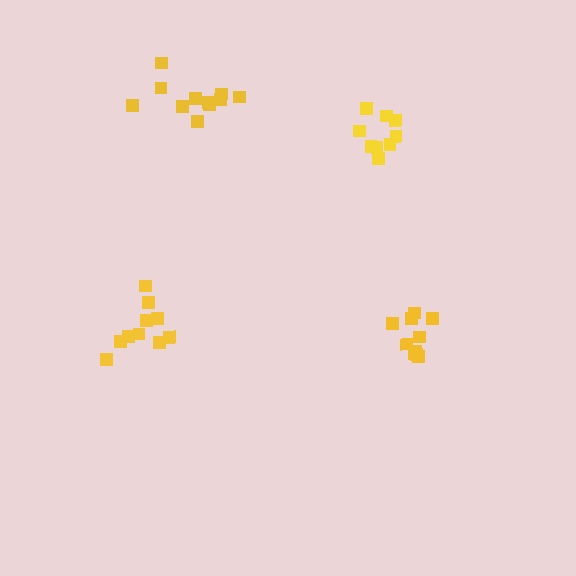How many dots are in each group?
Group 1: 11 dots, Group 2: 10 dots, Group 3: 9 dots, Group 4: 10 dots (40 total).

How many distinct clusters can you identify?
There are 4 distinct clusters.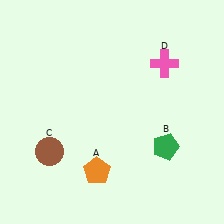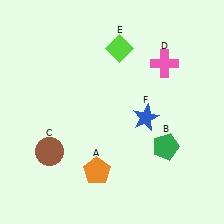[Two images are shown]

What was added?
A lime diamond (E), a blue star (F) were added in Image 2.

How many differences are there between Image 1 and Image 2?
There are 2 differences between the two images.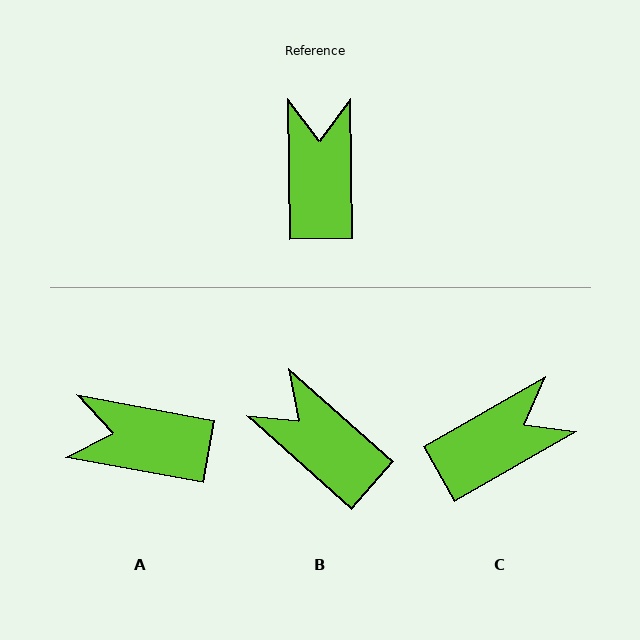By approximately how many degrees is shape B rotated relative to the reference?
Approximately 48 degrees counter-clockwise.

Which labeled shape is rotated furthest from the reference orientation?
A, about 79 degrees away.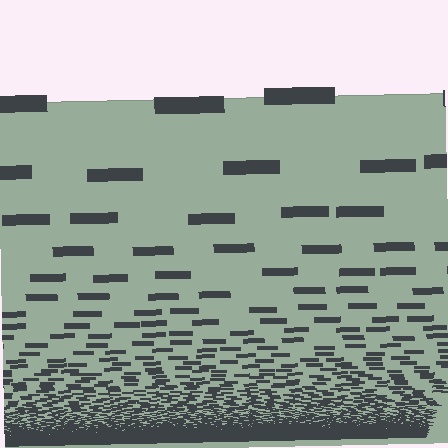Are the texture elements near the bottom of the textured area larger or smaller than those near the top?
Smaller. The gradient is inverted — elements near the bottom are smaller and denser.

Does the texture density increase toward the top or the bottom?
Density increases toward the bottom.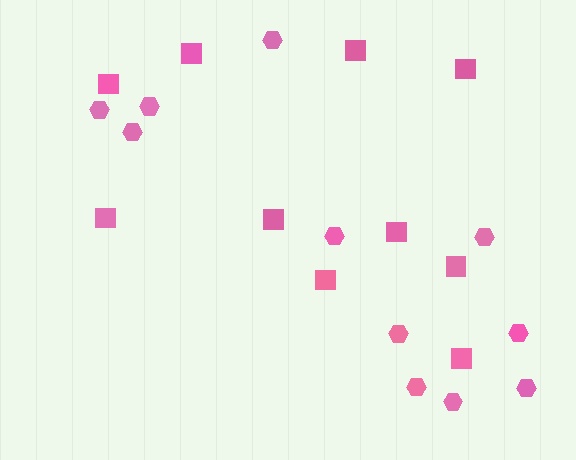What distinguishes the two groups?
There are 2 groups: one group of hexagons (11) and one group of squares (10).